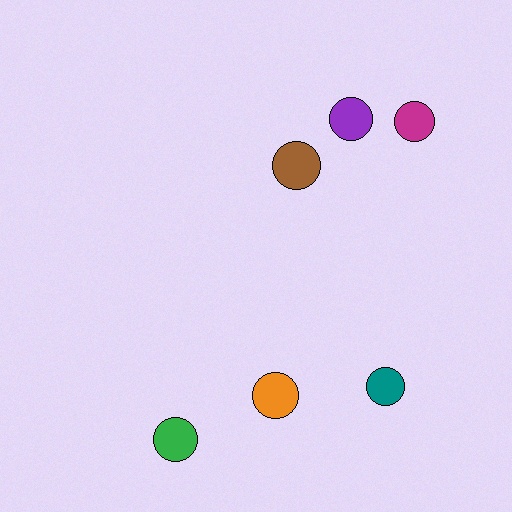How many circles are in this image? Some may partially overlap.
There are 6 circles.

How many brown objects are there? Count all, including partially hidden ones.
There is 1 brown object.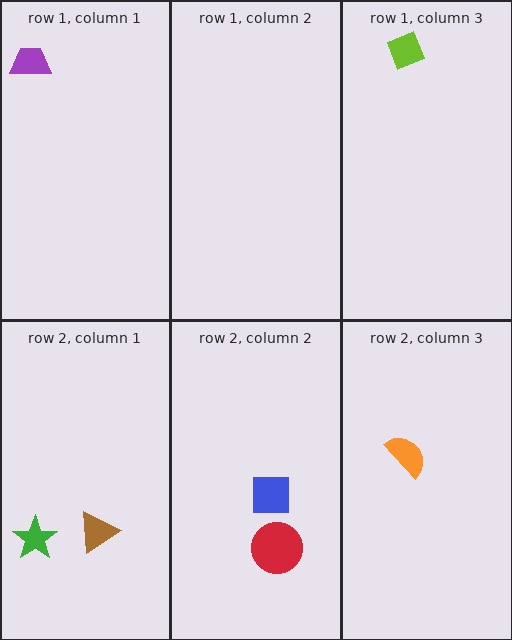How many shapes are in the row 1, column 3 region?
1.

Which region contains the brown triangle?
The row 2, column 1 region.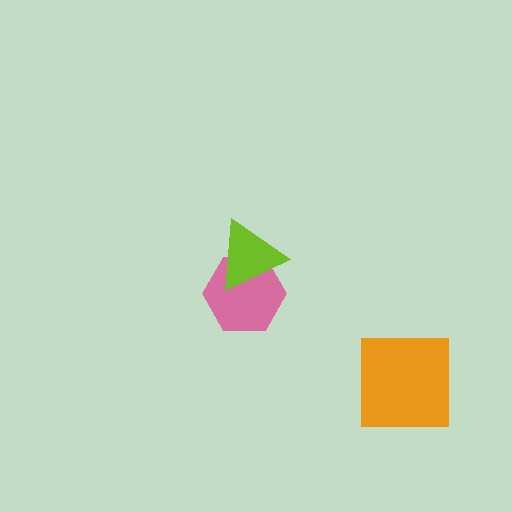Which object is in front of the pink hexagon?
The lime triangle is in front of the pink hexagon.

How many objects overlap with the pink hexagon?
1 object overlaps with the pink hexagon.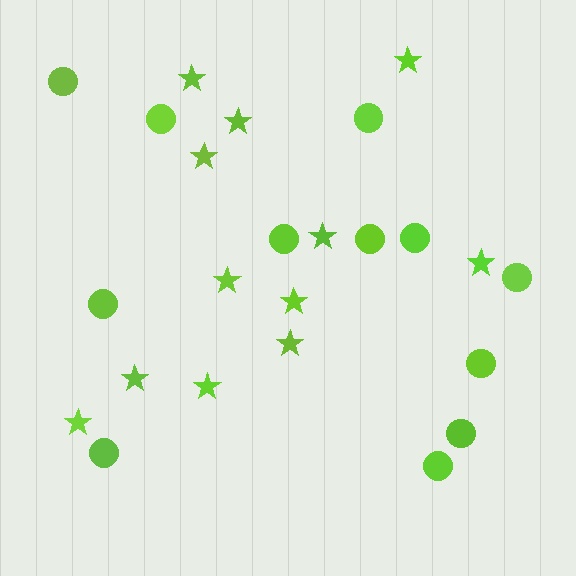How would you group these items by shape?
There are 2 groups: one group of stars (12) and one group of circles (12).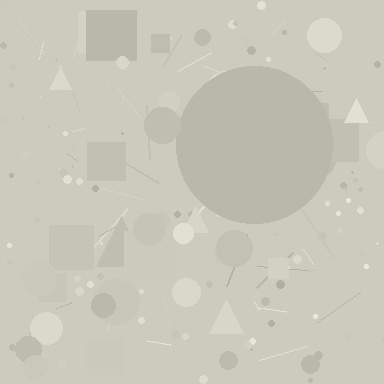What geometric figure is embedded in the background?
A circle is embedded in the background.